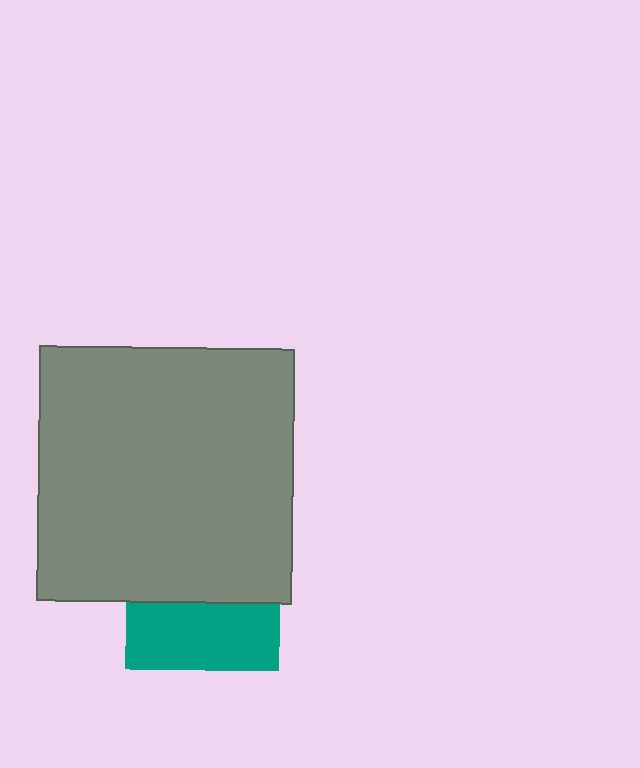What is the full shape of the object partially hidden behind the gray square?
The partially hidden object is a teal square.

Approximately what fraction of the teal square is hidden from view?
Roughly 57% of the teal square is hidden behind the gray square.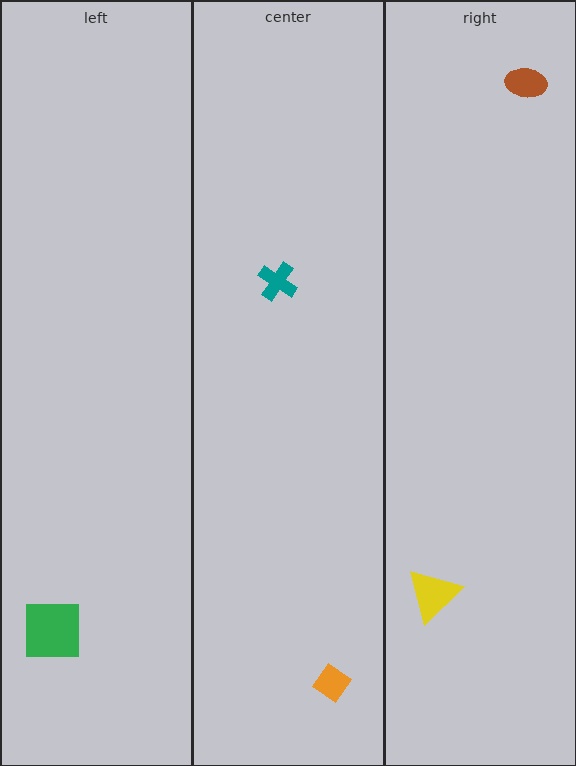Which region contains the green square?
The left region.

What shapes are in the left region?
The green square.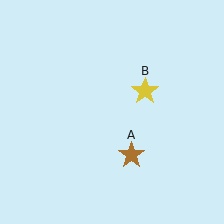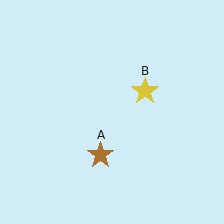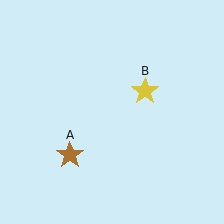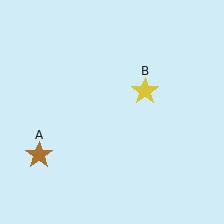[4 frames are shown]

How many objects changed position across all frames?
1 object changed position: brown star (object A).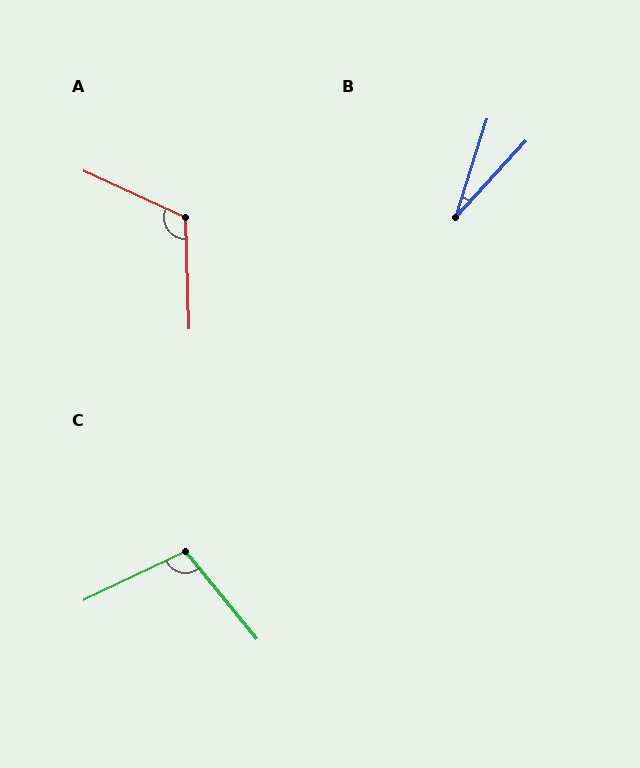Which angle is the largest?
A, at approximately 116 degrees.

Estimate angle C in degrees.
Approximately 104 degrees.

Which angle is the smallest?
B, at approximately 25 degrees.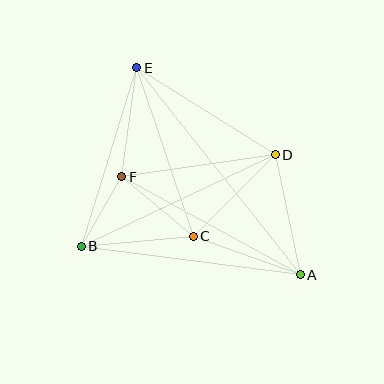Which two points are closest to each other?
Points B and F are closest to each other.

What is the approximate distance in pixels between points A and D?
The distance between A and D is approximately 122 pixels.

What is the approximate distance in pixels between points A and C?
The distance between A and C is approximately 114 pixels.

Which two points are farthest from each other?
Points A and E are farthest from each other.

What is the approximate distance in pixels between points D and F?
The distance between D and F is approximately 155 pixels.